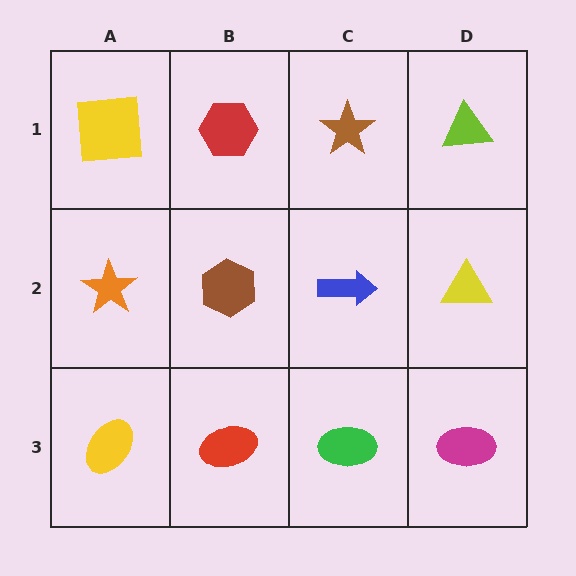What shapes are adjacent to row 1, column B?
A brown hexagon (row 2, column B), a yellow square (row 1, column A), a brown star (row 1, column C).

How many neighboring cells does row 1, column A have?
2.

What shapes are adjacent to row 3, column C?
A blue arrow (row 2, column C), a red ellipse (row 3, column B), a magenta ellipse (row 3, column D).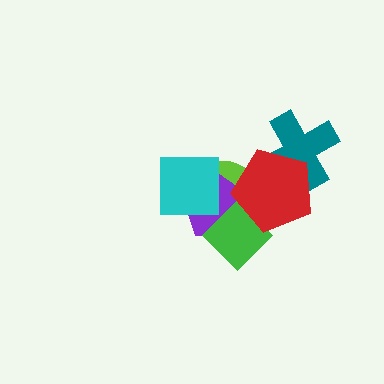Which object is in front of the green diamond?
The red pentagon is in front of the green diamond.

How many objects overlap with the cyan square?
2 objects overlap with the cyan square.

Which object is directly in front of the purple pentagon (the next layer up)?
The green diamond is directly in front of the purple pentagon.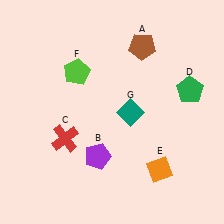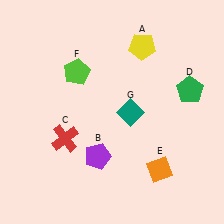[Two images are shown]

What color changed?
The pentagon (A) changed from brown in Image 1 to yellow in Image 2.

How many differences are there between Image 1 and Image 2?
There is 1 difference between the two images.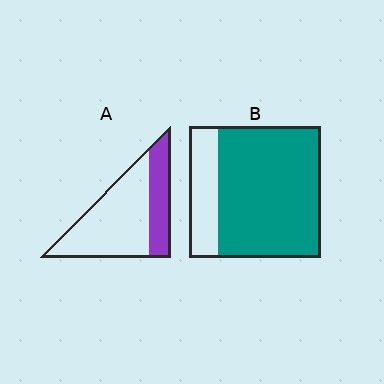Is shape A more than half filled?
No.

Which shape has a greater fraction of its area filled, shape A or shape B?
Shape B.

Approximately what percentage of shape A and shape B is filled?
A is approximately 30% and B is approximately 80%.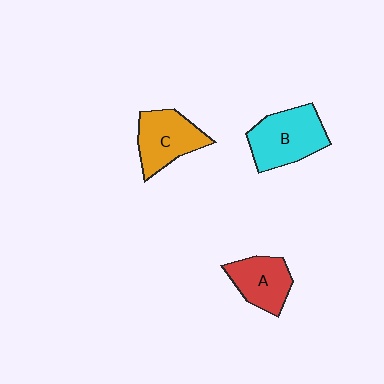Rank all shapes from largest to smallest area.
From largest to smallest: B (cyan), C (orange), A (red).